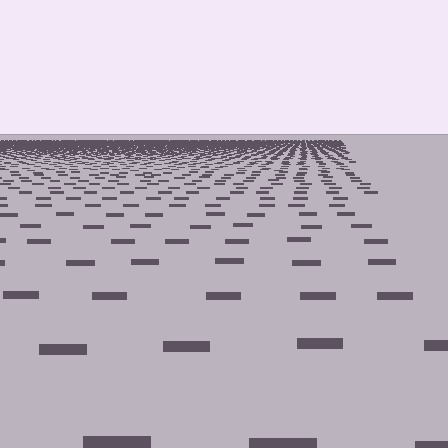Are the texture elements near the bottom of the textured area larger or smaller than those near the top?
Larger. Near the bottom, elements are closer to the viewer and appear at a bigger on-screen size.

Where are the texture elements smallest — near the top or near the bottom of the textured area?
Near the top.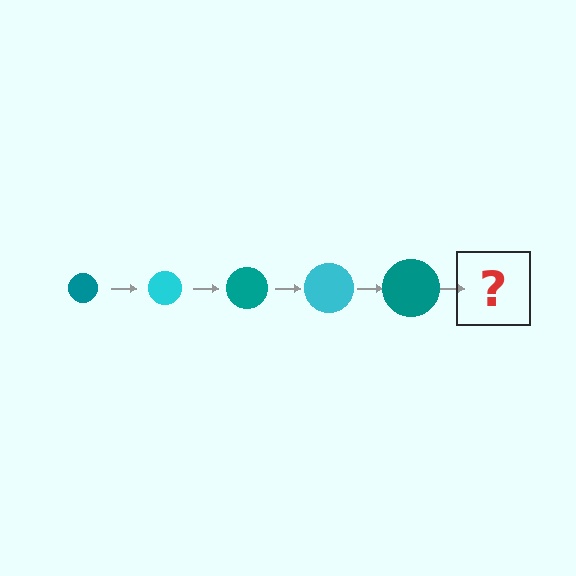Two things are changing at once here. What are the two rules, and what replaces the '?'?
The two rules are that the circle grows larger each step and the color cycles through teal and cyan. The '?' should be a cyan circle, larger than the previous one.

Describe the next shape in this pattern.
It should be a cyan circle, larger than the previous one.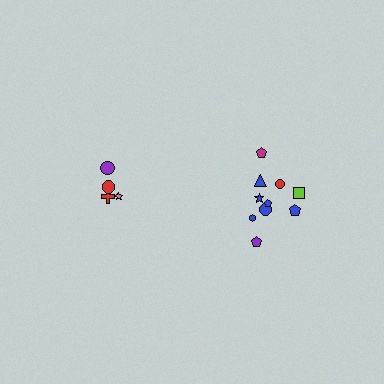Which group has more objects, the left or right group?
The right group.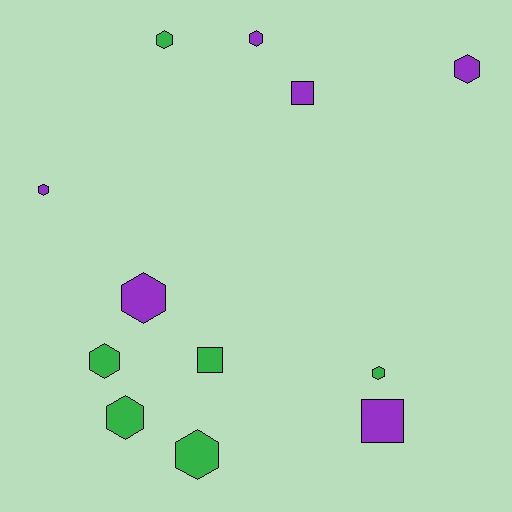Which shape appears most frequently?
Hexagon, with 9 objects.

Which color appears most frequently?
Green, with 6 objects.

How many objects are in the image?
There are 12 objects.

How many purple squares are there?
There are 2 purple squares.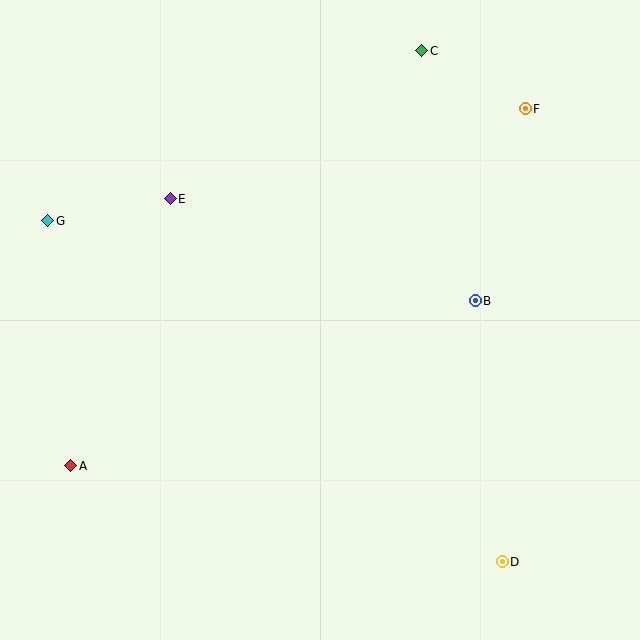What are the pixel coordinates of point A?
Point A is at (71, 466).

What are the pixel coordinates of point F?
Point F is at (525, 109).